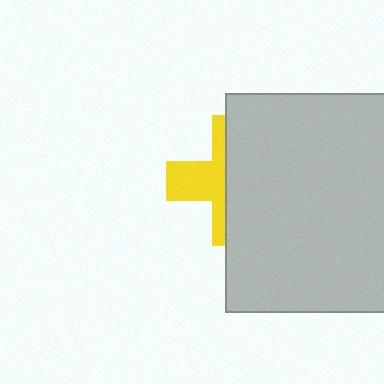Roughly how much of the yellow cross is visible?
A small part of it is visible (roughly 41%).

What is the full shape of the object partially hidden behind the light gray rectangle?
The partially hidden object is a yellow cross.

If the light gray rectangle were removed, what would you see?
You would see the complete yellow cross.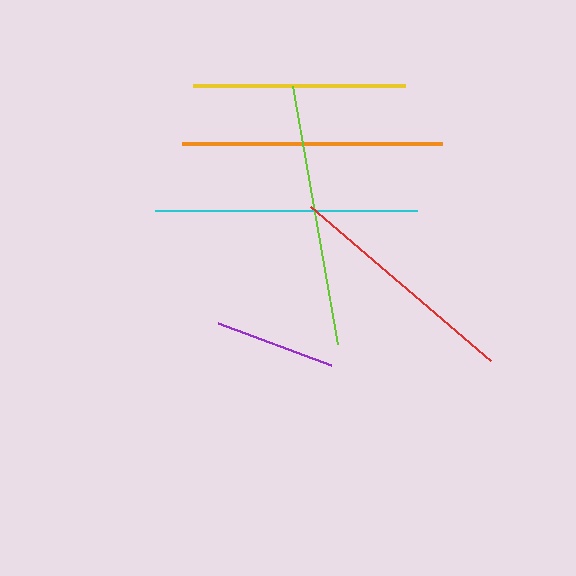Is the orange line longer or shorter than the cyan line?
The cyan line is longer than the orange line.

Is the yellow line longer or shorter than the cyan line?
The cyan line is longer than the yellow line.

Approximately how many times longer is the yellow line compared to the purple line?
The yellow line is approximately 1.8 times the length of the purple line.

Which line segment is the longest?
The lime line is the longest at approximately 262 pixels.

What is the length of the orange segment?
The orange segment is approximately 260 pixels long.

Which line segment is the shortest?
The purple line is the shortest at approximately 120 pixels.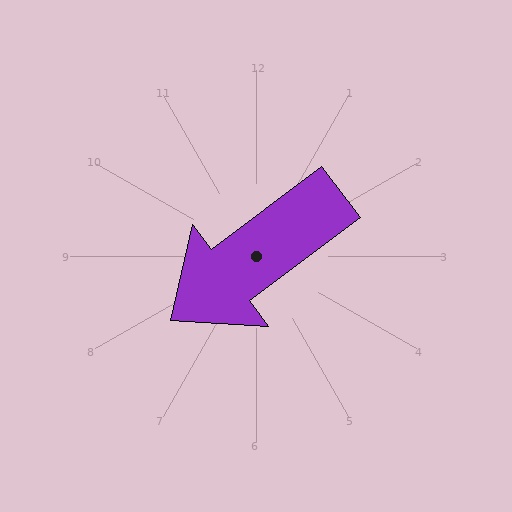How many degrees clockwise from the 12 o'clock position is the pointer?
Approximately 233 degrees.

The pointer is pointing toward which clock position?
Roughly 8 o'clock.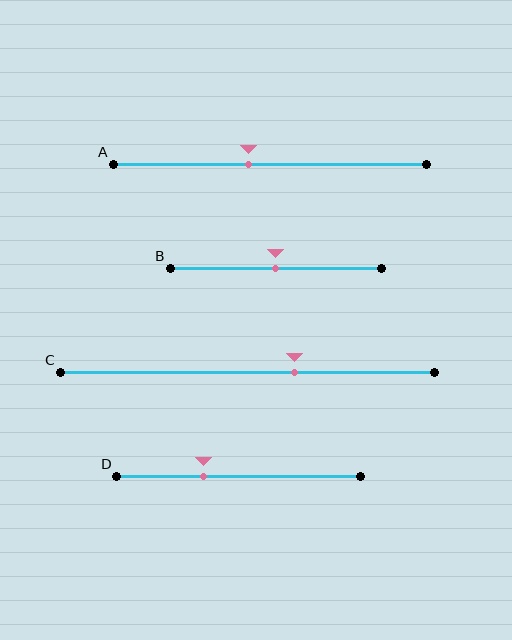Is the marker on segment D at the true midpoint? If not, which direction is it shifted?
No, the marker on segment D is shifted to the left by about 14% of the segment length.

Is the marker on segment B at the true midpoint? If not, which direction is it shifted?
Yes, the marker on segment B is at the true midpoint.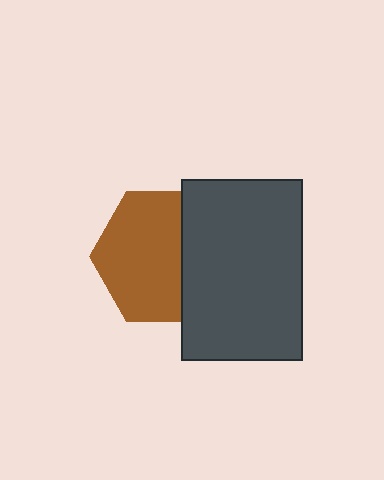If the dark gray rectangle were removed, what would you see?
You would see the complete brown hexagon.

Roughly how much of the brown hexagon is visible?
Most of it is visible (roughly 65%).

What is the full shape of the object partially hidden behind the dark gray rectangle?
The partially hidden object is a brown hexagon.